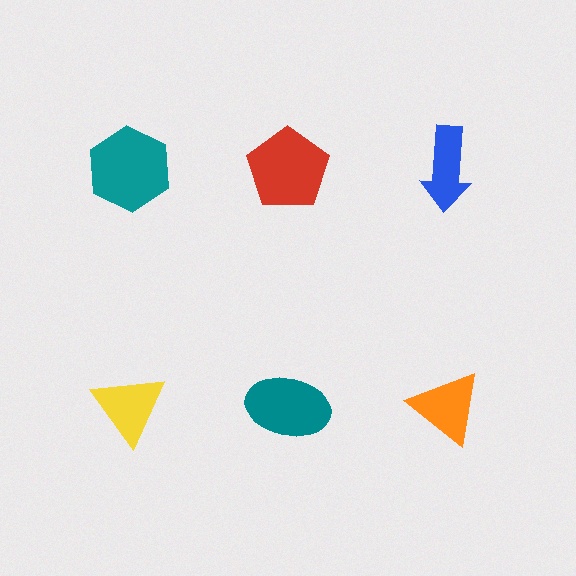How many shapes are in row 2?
3 shapes.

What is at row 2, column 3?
An orange triangle.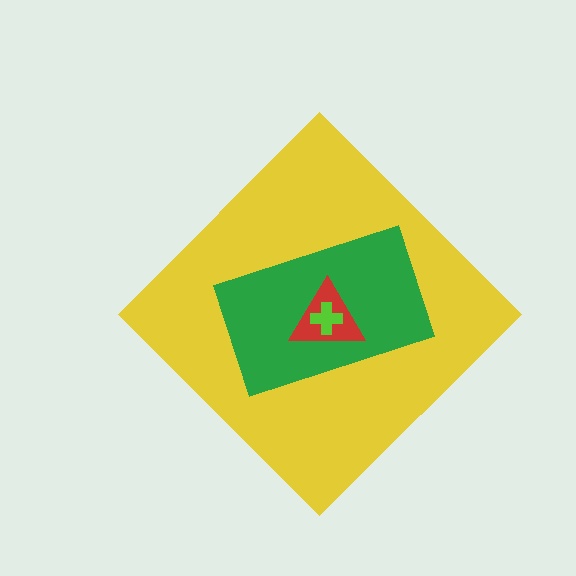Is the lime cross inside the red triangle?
Yes.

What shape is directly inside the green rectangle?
The red triangle.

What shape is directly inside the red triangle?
The lime cross.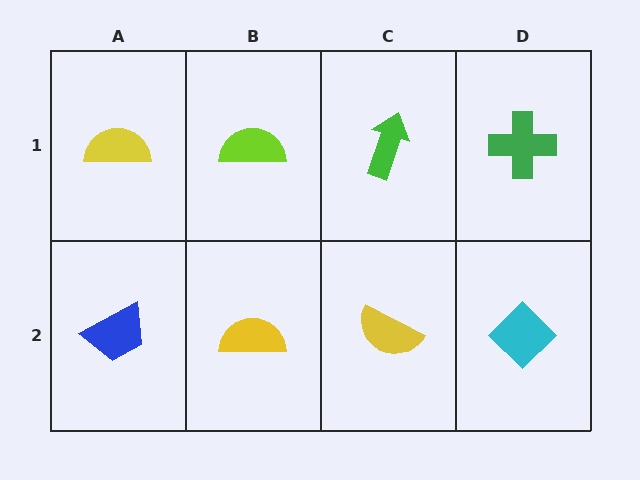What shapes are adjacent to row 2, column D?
A green cross (row 1, column D), a yellow semicircle (row 2, column C).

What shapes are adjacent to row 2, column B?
A lime semicircle (row 1, column B), a blue trapezoid (row 2, column A), a yellow semicircle (row 2, column C).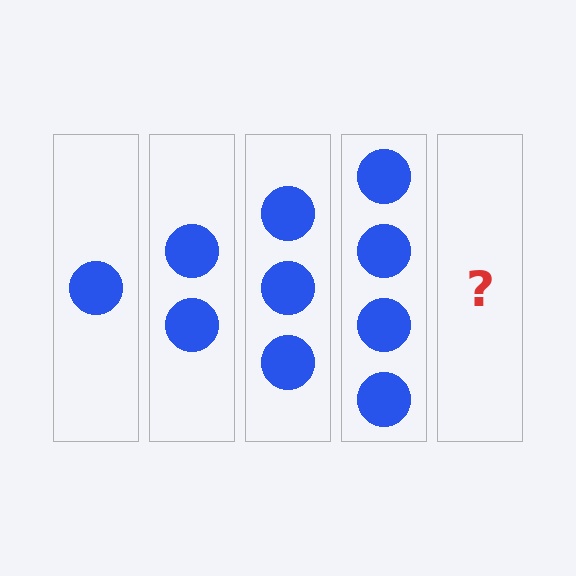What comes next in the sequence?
The next element should be 5 circles.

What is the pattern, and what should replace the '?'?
The pattern is that each step adds one more circle. The '?' should be 5 circles.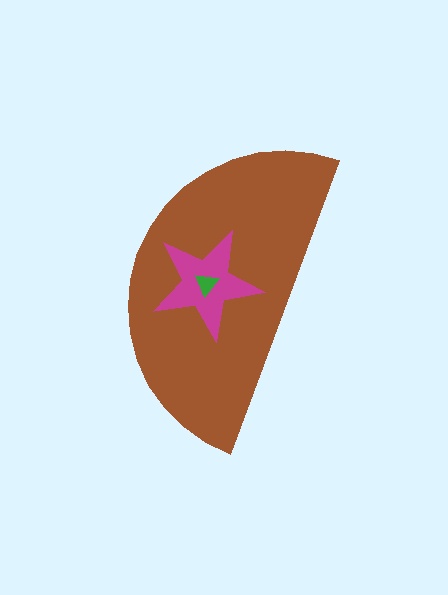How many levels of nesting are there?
3.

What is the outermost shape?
The brown semicircle.